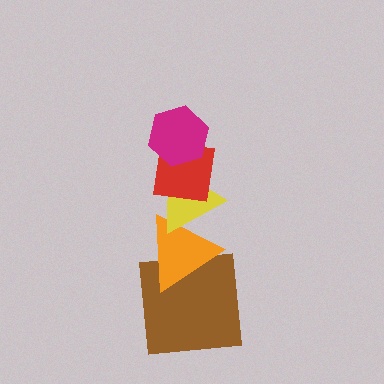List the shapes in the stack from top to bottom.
From top to bottom: the magenta hexagon, the red square, the yellow triangle, the orange triangle, the brown square.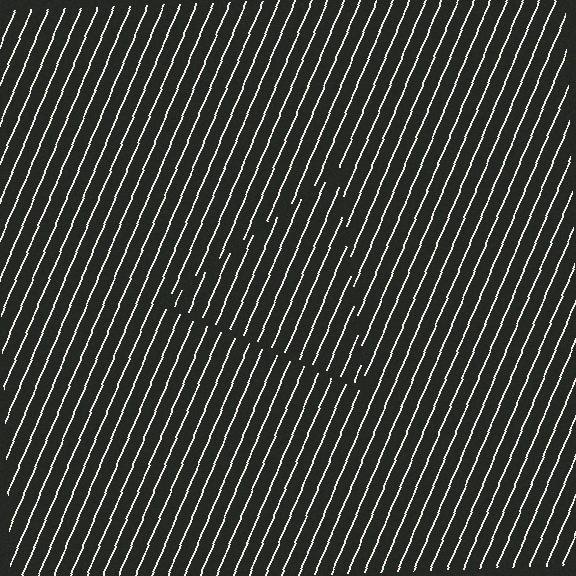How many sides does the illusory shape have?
3 sides — the line-ends trace a triangle.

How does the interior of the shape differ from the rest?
The interior of the shape contains the same grating, shifted by half a period — the contour is defined by the phase discontinuity where line-ends from the inner and outer gratings abut.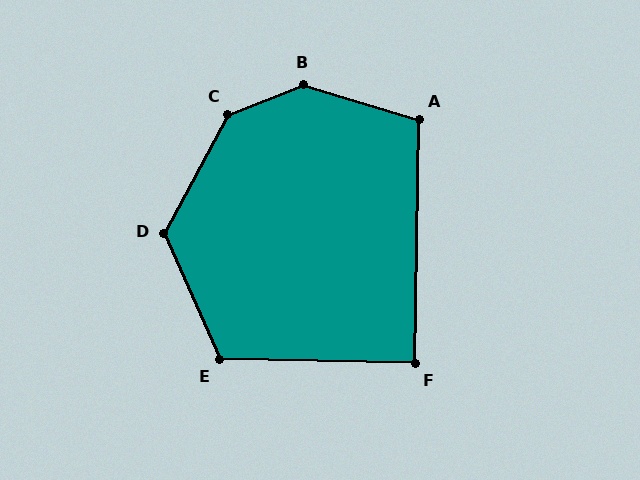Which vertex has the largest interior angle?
B, at approximately 142 degrees.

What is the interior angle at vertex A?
Approximately 106 degrees (obtuse).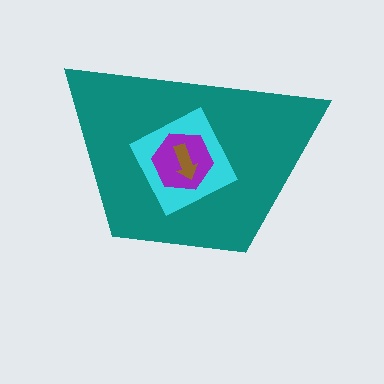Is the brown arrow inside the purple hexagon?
Yes.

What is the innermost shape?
The brown arrow.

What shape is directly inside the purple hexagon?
The brown arrow.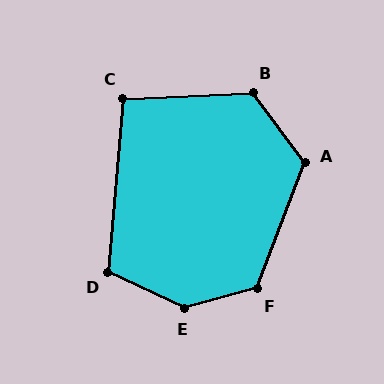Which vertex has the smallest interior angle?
C, at approximately 97 degrees.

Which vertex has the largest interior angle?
E, at approximately 140 degrees.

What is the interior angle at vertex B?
Approximately 124 degrees (obtuse).